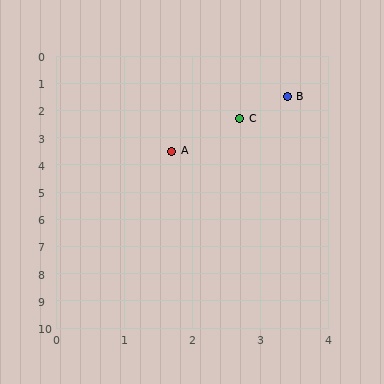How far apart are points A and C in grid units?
Points A and C are about 1.6 grid units apart.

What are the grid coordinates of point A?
Point A is at approximately (1.7, 3.5).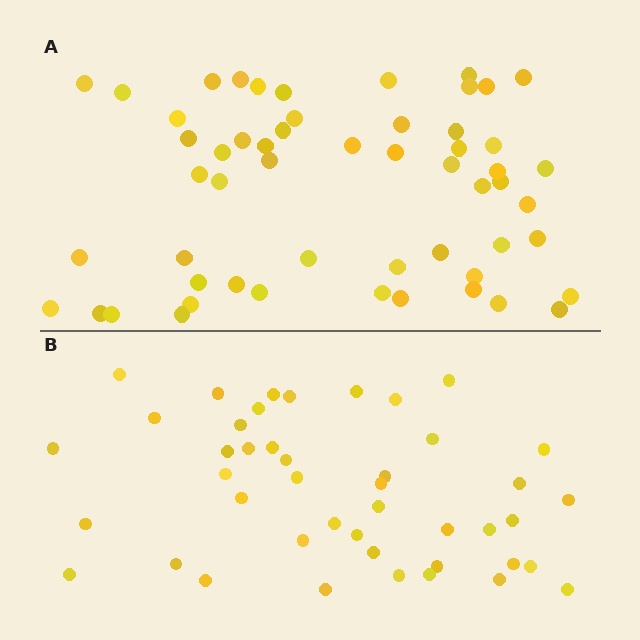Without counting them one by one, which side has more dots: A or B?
Region A (the top region) has more dots.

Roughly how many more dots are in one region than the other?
Region A has roughly 12 or so more dots than region B.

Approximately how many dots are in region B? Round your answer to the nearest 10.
About 40 dots. (The exact count is 44, which rounds to 40.)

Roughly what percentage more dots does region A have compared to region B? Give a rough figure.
About 25% more.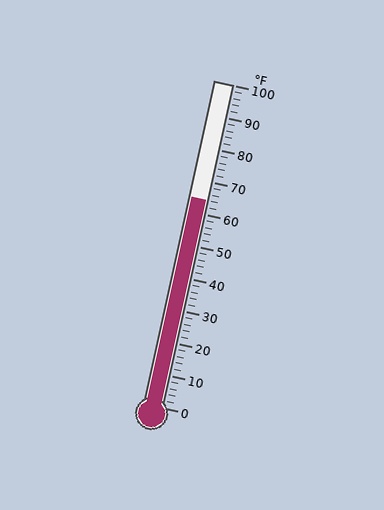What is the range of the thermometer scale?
The thermometer scale ranges from 0°F to 100°F.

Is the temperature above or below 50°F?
The temperature is above 50°F.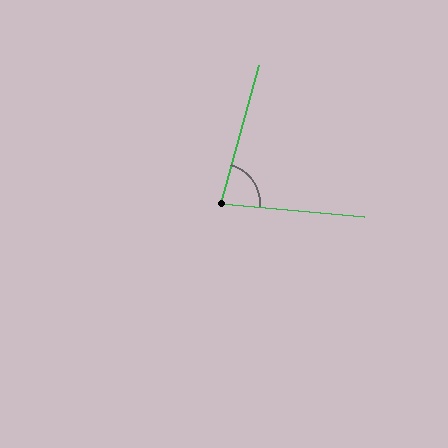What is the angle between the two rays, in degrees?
Approximately 80 degrees.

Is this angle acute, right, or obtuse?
It is acute.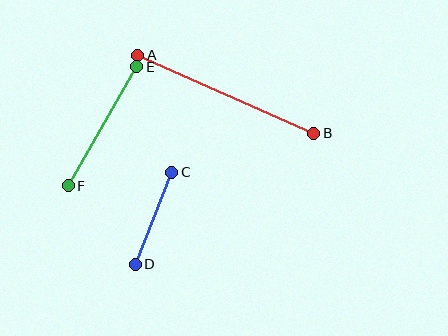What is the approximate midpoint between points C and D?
The midpoint is at approximately (153, 218) pixels.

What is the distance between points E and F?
The distance is approximately 138 pixels.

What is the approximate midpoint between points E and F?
The midpoint is at approximately (102, 126) pixels.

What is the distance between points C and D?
The distance is approximately 99 pixels.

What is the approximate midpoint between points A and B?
The midpoint is at approximately (226, 94) pixels.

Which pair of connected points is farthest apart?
Points A and B are farthest apart.